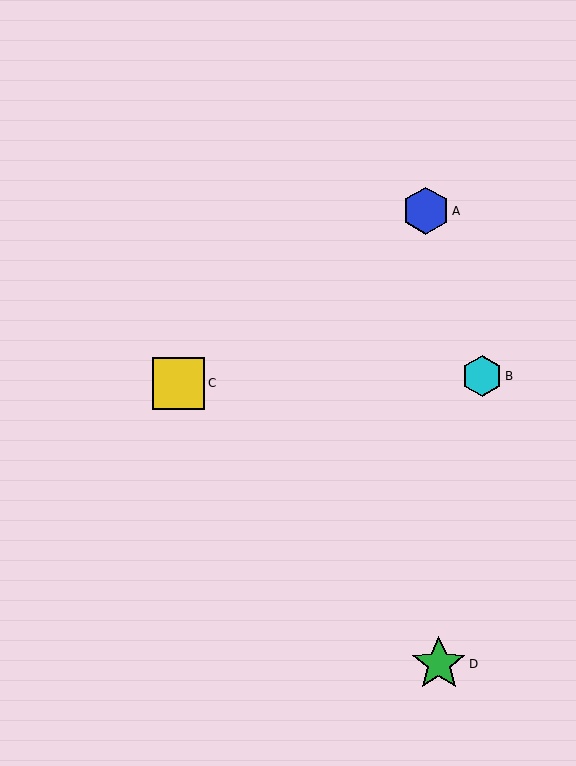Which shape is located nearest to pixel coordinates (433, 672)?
The green star (labeled D) at (439, 664) is nearest to that location.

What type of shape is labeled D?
Shape D is a green star.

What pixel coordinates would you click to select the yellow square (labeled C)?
Click at (179, 383) to select the yellow square C.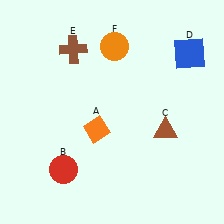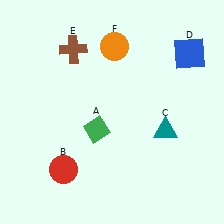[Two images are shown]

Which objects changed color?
A changed from orange to green. C changed from brown to teal.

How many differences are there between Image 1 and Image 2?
There are 2 differences between the two images.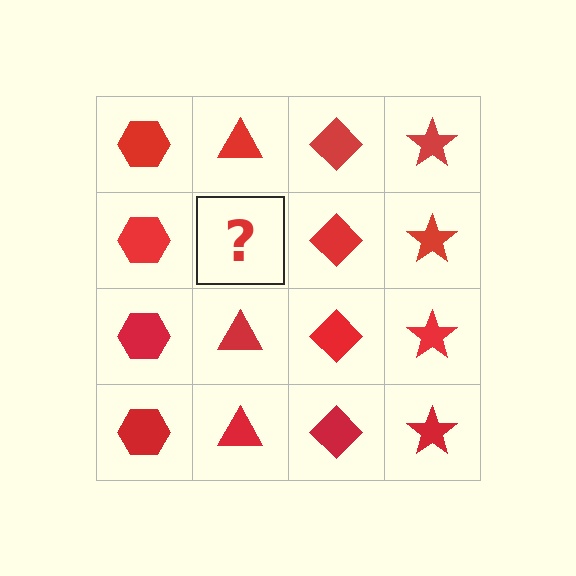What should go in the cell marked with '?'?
The missing cell should contain a red triangle.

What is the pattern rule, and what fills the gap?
The rule is that each column has a consistent shape. The gap should be filled with a red triangle.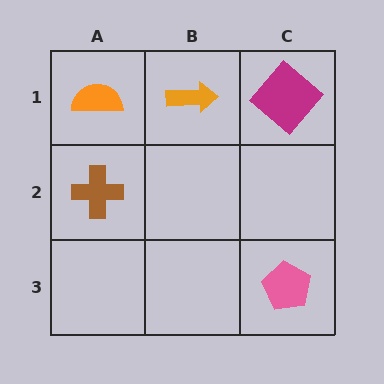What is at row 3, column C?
A pink pentagon.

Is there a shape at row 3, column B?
No, that cell is empty.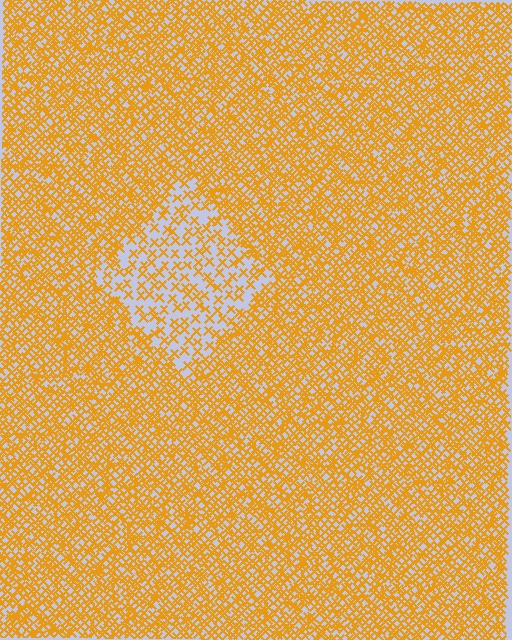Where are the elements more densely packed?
The elements are more densely packed outside the diamond boundary.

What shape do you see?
I see a diamond.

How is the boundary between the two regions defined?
The boundary is defined by a change in element density (approximately 2.4x ratio). All elements are the same color, size, and shape.